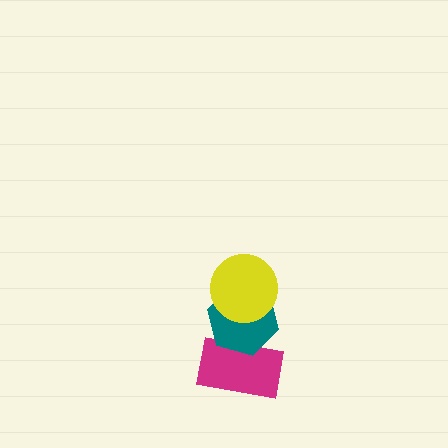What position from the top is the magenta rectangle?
The magenta rectangle is 3rd from the top.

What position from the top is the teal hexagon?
The teal hexagon is 2nd from the top.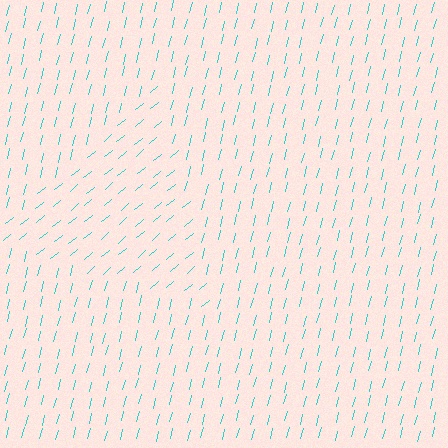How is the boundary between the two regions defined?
The boundary is defined purely by a change in line orientation (approximately 36 degrees difference). All lines are the same color and thickness.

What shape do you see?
I see a triangle.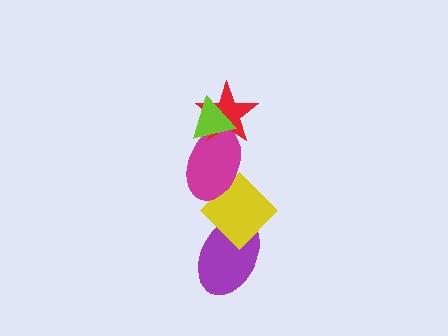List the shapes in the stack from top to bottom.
From top to bottom: the lime triangle, the red star, the magenta ellipse, the yellow diamond, the purple ellipse.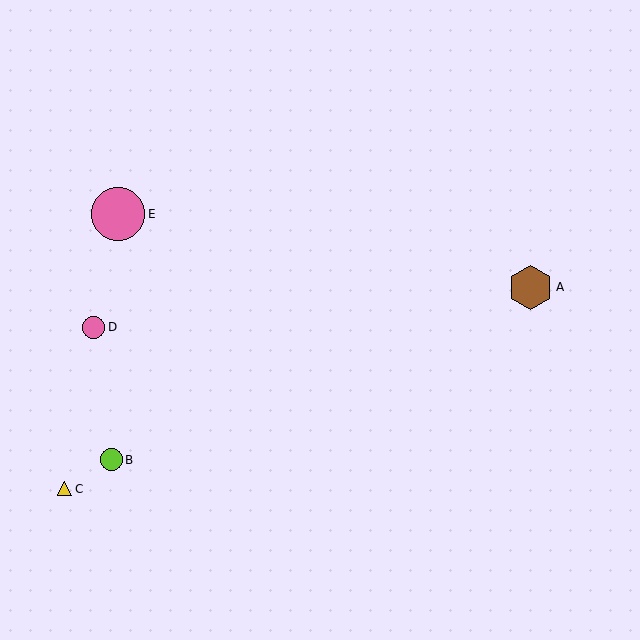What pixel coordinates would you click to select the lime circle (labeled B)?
Click at (111, 460) to select the lime circle B.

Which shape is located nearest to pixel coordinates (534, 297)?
The brown hexagon (labeled A) at (531, 287) is nearest to that location.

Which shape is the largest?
The pink circle (labeled E) is the largest.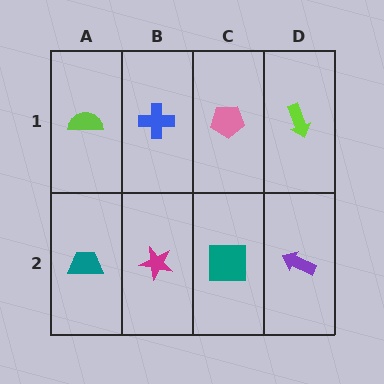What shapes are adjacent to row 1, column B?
A magenta star (row 2, column B), a lime semicircle (row 1, column A), a pink pentagon (row 1, column C).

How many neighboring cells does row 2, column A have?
2.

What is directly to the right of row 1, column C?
A lime arrow.